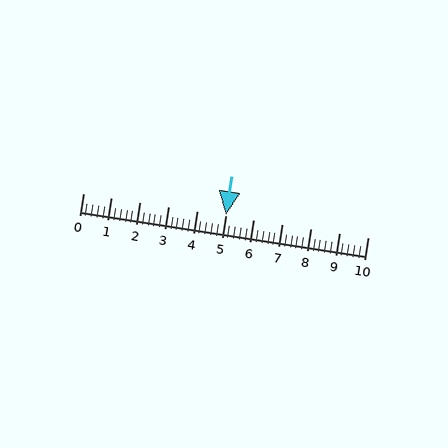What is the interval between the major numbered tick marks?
The major tick marks are spaced 1 units apart.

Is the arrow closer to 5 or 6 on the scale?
The arrow is closer to 5.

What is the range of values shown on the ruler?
The ruler shows values from 0 to 10.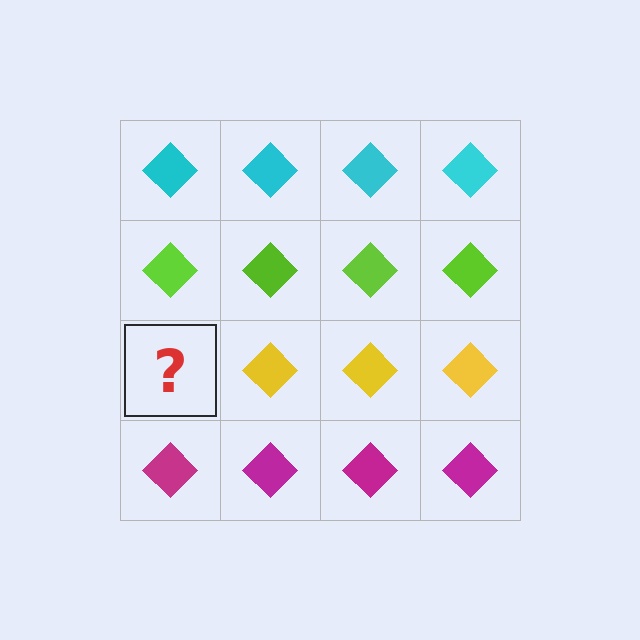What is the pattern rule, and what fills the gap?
The rule is that each row has a consistent color. The gap should be filled with a yellow diamond.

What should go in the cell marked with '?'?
The missing cell should contain a yellow diamond.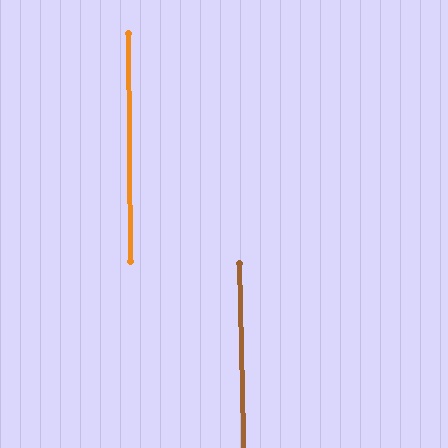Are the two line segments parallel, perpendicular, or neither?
Parallel — their directions differ by only 1.0°.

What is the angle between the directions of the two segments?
Approximately 1 degree.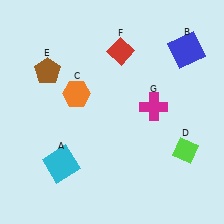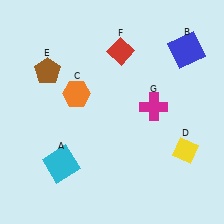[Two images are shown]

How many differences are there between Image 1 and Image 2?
There is 1 difference between the two images.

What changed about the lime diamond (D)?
In Image 1, D is lime. In Image 2, it changed to yellow.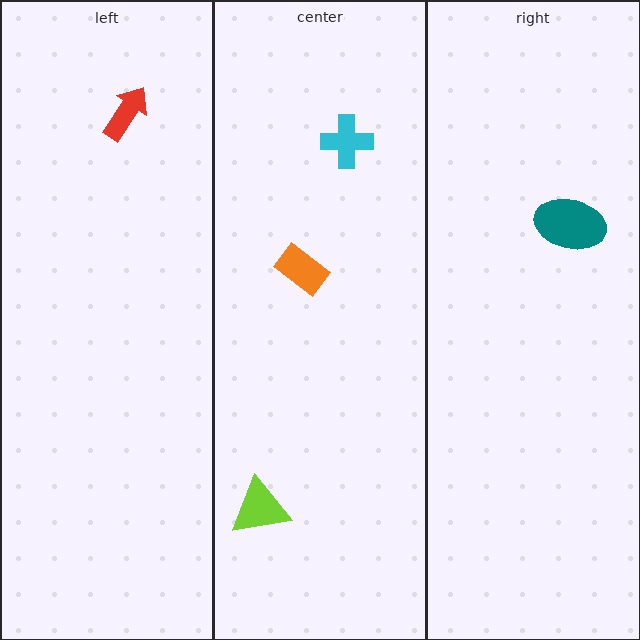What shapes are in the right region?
The teal ellipse.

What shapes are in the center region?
The orange rectangle, the cyan cross, the lime triangle.